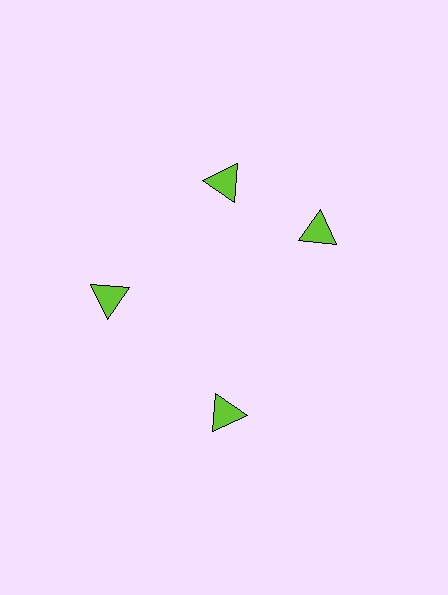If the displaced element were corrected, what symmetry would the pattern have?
It would have 4-fold rotational symmetry — the pattern would map onto itself every 90 degrees.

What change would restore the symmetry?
The symmetry would be restored by rotating it back into even spacing with its neighbors so that all 4 triangles sit at equal angles and equal distance from the center.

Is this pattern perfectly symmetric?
No. The 4 lime triangles are arranged in a ring, but one element near the 3 o'clock position is rotated out of alignment along the ring, breaking the 4-fold rotational symmetry.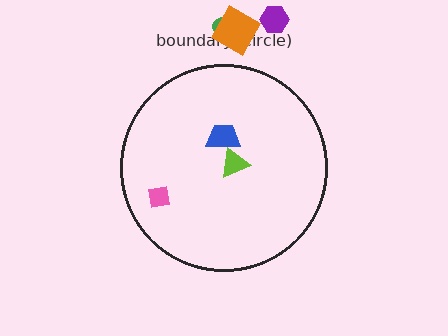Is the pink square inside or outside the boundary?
Inside.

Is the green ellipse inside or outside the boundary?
Outside.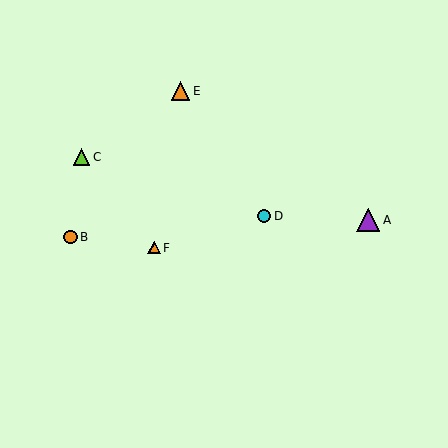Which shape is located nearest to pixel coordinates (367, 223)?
The purple triangle (labeled A) at (368, 220) is nearest to that location.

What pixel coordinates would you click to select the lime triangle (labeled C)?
Click at (81, 157) to select the lime triangle C.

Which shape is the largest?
The purple triangle (labeled A) is the largest.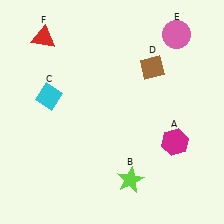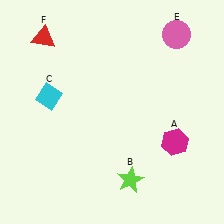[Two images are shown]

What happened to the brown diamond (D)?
The brown diamond (D) was removed in Image 2. It was in the top-right area of Image 1.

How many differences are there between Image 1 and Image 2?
There is 1 difference between the two images.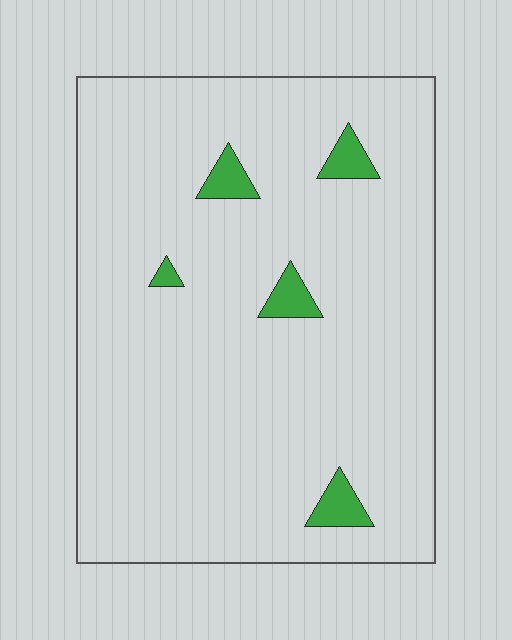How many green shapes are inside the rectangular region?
5.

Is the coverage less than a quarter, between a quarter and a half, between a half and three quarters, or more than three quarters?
Less than a quarter.